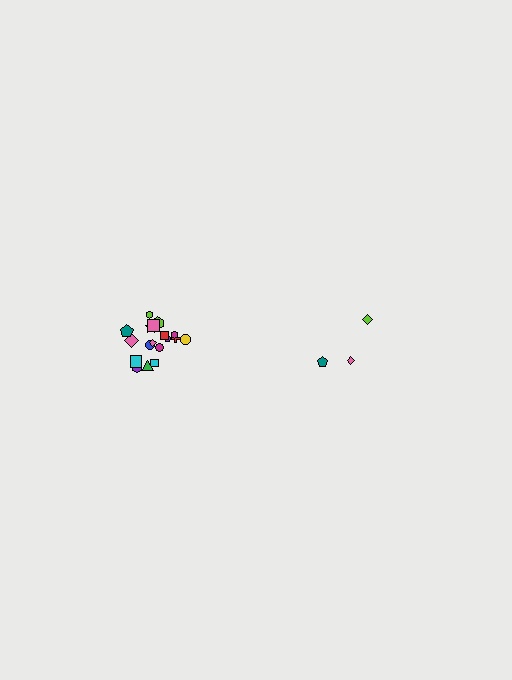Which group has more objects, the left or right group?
The left group.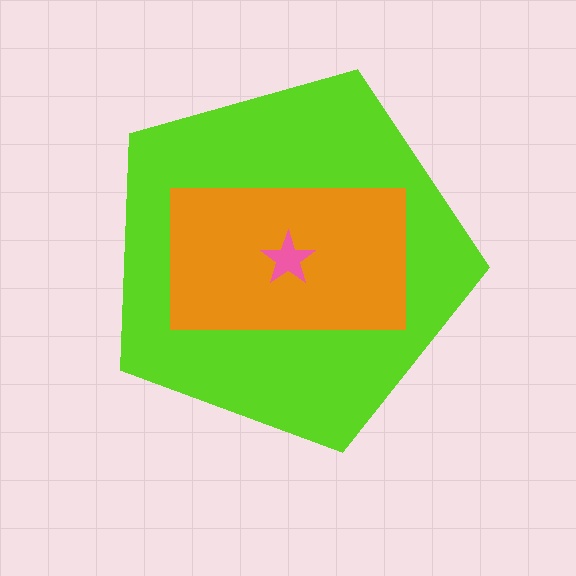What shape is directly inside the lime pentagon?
The orange rectangle.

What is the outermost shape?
The lime pentagon.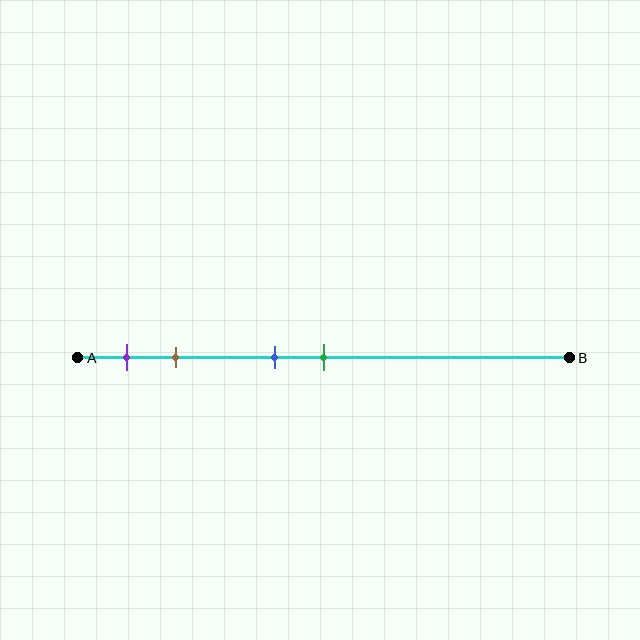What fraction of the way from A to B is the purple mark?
The purple mark is approximately 10% (0.1) of the way from A to B.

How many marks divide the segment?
There are 4 marks dividing the segment.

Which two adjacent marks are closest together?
The blue and green marks are the closest adjacent pair.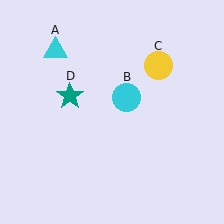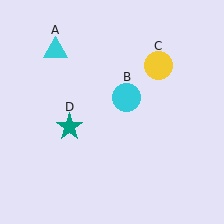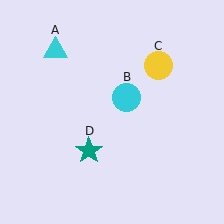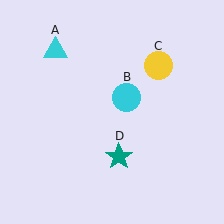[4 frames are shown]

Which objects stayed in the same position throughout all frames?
Cyan triangle (object A) and cyan circle (object B) and yellow circle (object C) remained stationary.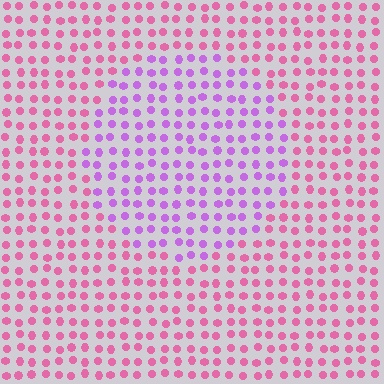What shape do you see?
I see a circle.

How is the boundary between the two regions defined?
The boundary is defined purely by a slight shift in hue (about 43 degrees). Spacing, size, and orientation are identical on both sides.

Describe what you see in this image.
The image is filled with small pink elements in a uniform arrangement. A circle-shaped region is visible where the elements are tinted to a slightly different hue, forming a subtle color boundary.